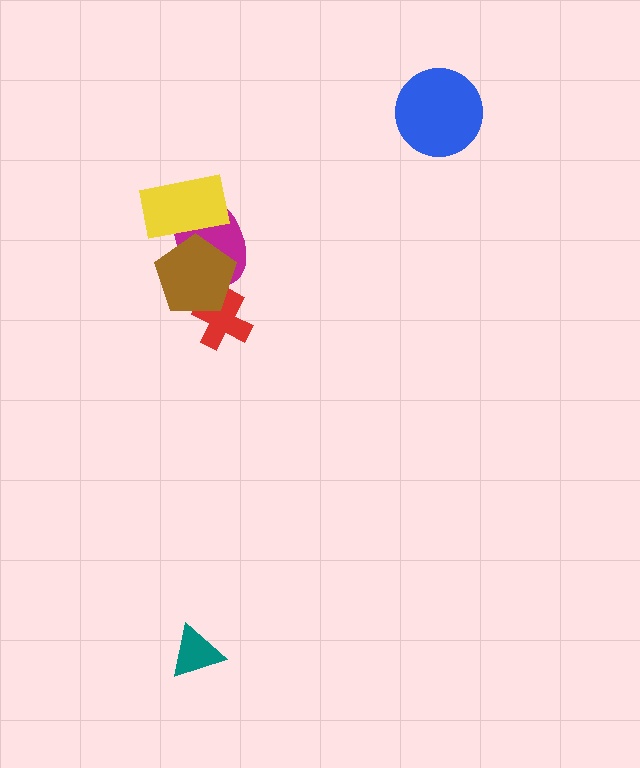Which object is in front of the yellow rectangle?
The brown pentagon is in front of the yellow rectangle.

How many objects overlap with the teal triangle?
0 objects overlap with the teal triangle.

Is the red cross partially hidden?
Yes, it is partially covered by another shape.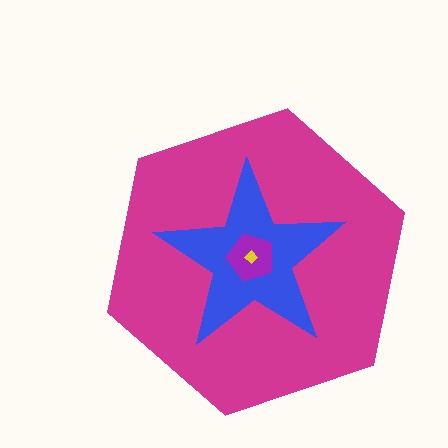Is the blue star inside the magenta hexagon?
Yes.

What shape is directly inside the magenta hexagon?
The blue star.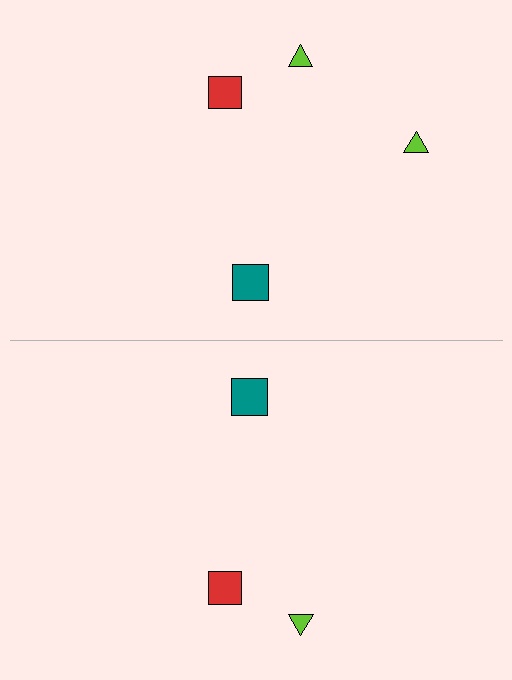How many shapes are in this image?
There are 7 shapes in this image.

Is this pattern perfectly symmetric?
No, the pattern is not perfectly symmetric. A lime triangle is missing from the bottom side.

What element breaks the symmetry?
A lime triangle is missing from the bottom side.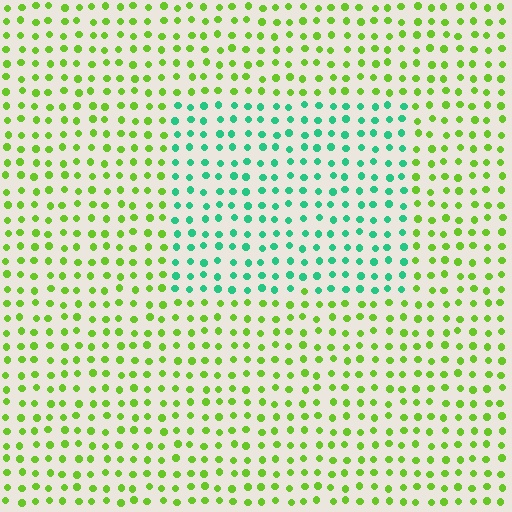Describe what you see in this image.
The image is filled with small lime elements in a uniform arrangement. A rectangle-shaped region is visible where the elements are tinted to a slightly different hue, forming a subtle color boundary.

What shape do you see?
I see a rectangle.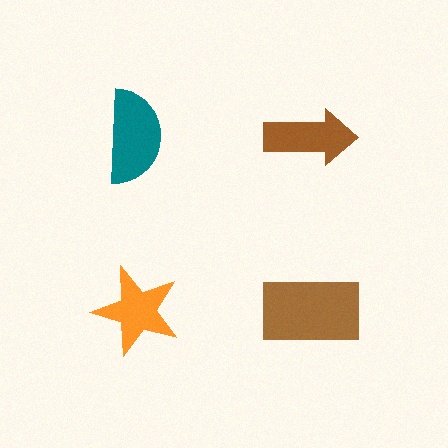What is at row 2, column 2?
A brown rectangle.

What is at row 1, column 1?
A teal semicircle.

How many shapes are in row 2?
2 shapes.